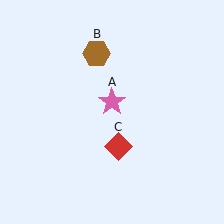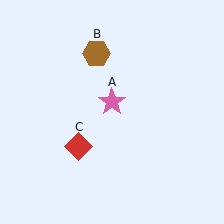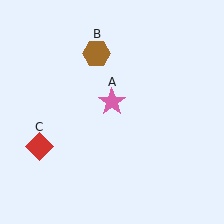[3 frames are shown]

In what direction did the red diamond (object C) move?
The red diamond (object C) moved left.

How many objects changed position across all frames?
1 object changed position: red diamond (object C).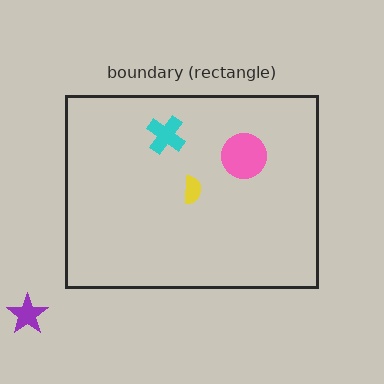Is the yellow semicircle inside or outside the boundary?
Inside.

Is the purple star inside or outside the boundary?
Outside.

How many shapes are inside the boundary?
3 inside, 1 outside.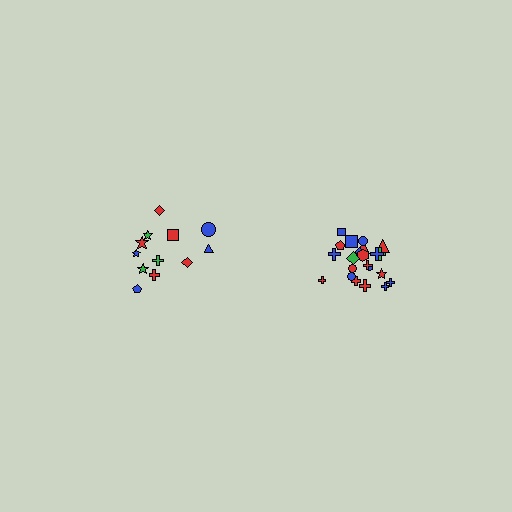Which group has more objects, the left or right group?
The right group.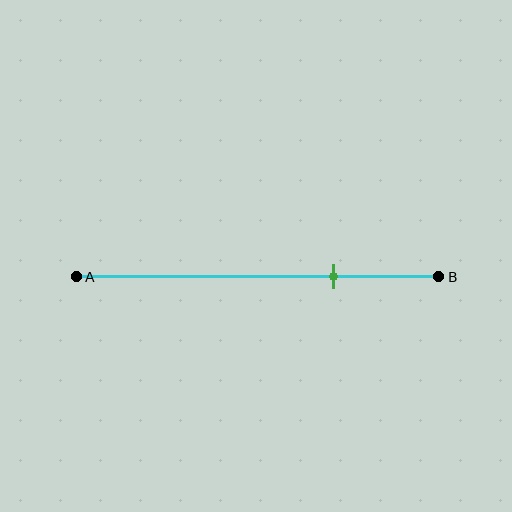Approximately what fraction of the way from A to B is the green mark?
The green mark is approximately 70% of the way from A to B.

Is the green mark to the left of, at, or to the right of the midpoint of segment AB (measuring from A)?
The green mark is to the right of the midpoint of segment AB.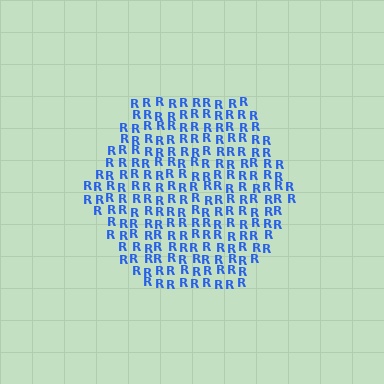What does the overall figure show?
The overall figure shows a hexagon.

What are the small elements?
The small elements are letter R's.